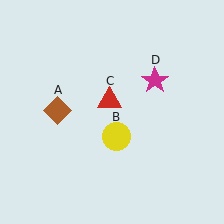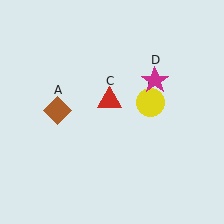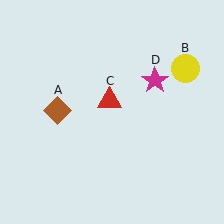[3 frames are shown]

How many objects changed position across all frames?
1 object changed position: yellow circle (object B).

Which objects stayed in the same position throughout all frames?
Brown diamond (object A) and red triangle (object C) and magenta star (object D) remained stationary.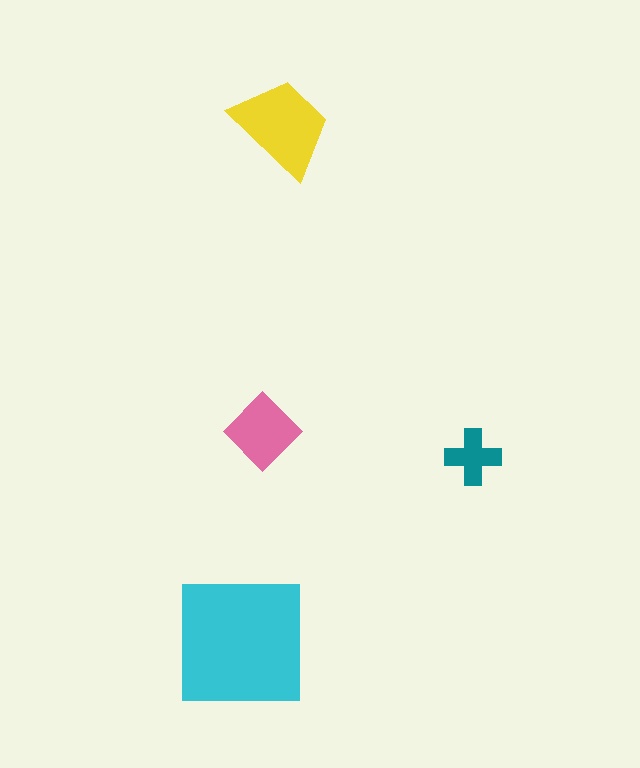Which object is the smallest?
The teal cross.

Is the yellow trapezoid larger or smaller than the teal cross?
Larger.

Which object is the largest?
The cyan square.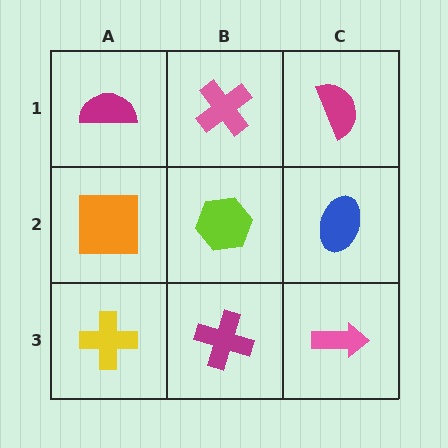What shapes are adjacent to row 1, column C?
A blue ellipse (row 2, column C), a pink cross (row 1, column B).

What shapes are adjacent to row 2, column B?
A pink cross (row 1, column B), a magenta cross (row 3, column B), an orange square (row 2, column A), a blue ellipse (row 2, column C).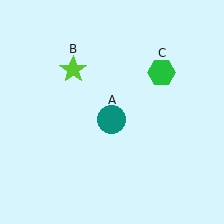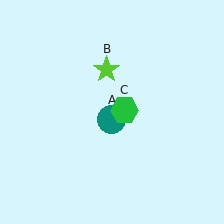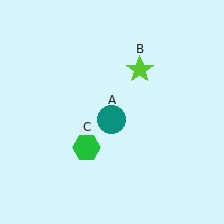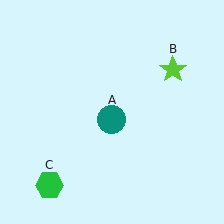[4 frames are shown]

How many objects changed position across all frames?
2 objects changed position: lime star (object B), green hexagon (object C).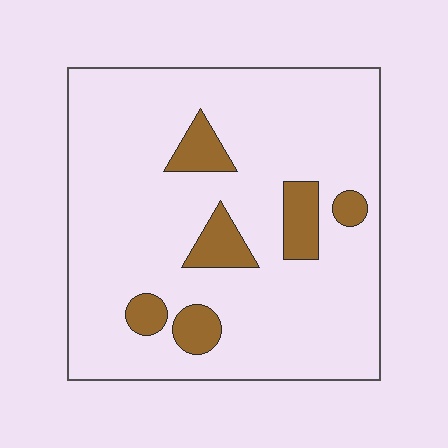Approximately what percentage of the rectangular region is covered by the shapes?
Approximately 15%.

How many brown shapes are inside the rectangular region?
6.